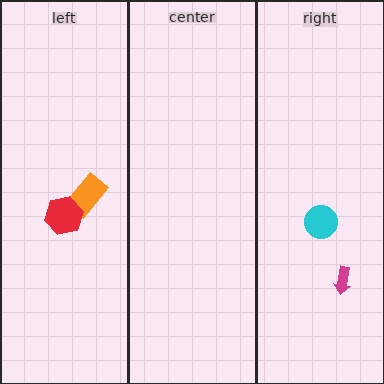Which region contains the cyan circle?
The right region.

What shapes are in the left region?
The orange rectangle, the red hexagon.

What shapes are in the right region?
The magenta arrow, the cyan circle.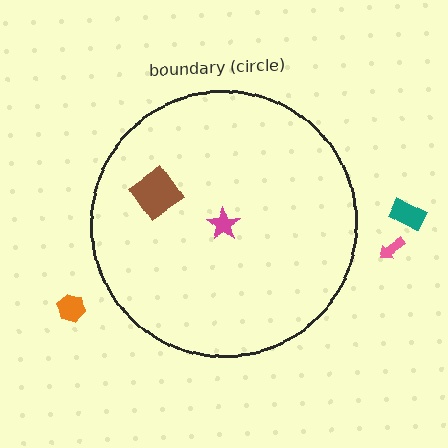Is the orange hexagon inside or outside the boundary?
Outside.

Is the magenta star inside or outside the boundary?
Inside.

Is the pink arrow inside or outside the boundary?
Outside.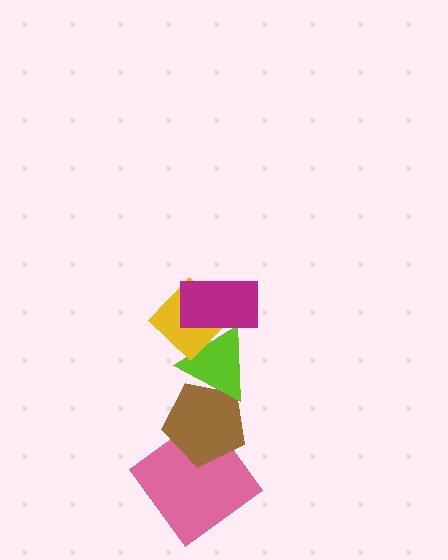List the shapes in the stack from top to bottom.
From top to bottom: the magenta rectangle, the yellow diamond, the lime triangle, the brown pentagon, the pink diamond.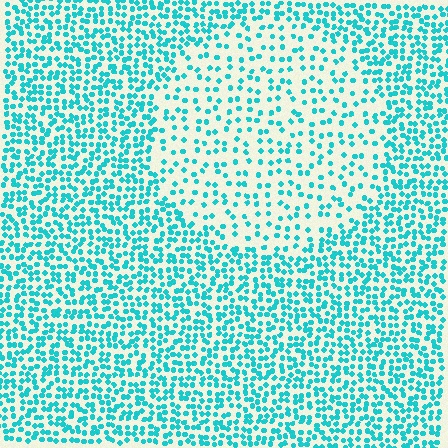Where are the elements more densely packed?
The elements are more densely packed outside the circle boundary.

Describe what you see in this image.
The image contains small cyan elements arranged at two different densities. A circle-shaped region is visible where the elements are less densely packed than the surrounding area.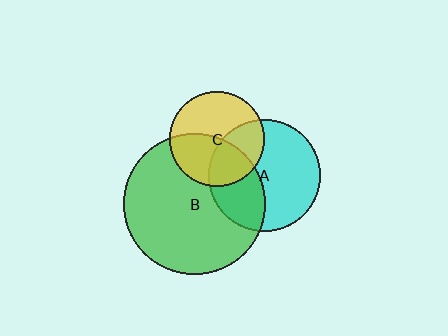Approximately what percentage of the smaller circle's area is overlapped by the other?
Approximately 35%.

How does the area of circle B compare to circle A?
Approximately 1.6 times.